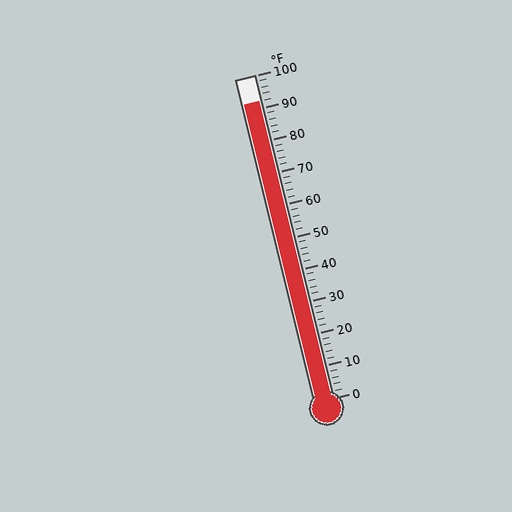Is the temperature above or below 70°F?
The temperature is above 70°F.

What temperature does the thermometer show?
The thermometer shows approximately 92°F.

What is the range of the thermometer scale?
The thermometer scale ranges from 0°F to 100°F.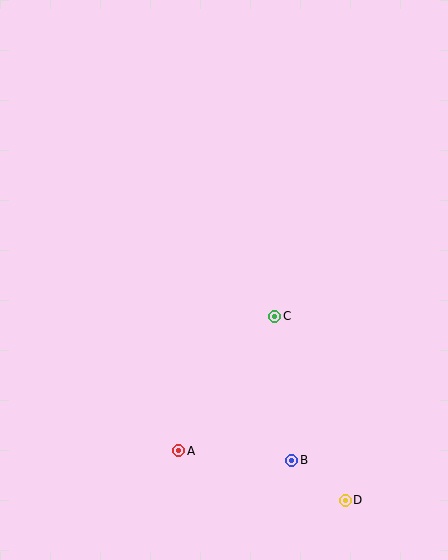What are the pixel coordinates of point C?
Point C is at (275, 316).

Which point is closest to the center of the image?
Point C at (275, 316) is closest to the center.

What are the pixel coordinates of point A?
Point A is at (179, 451).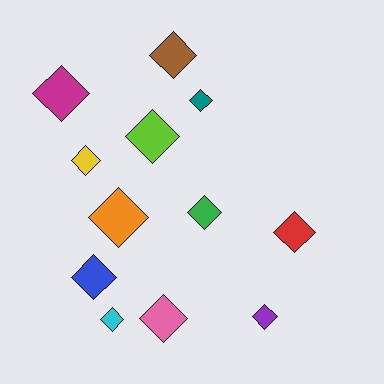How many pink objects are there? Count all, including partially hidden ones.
There is 1 pink object.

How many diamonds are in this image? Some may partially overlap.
There are 12 diamonds.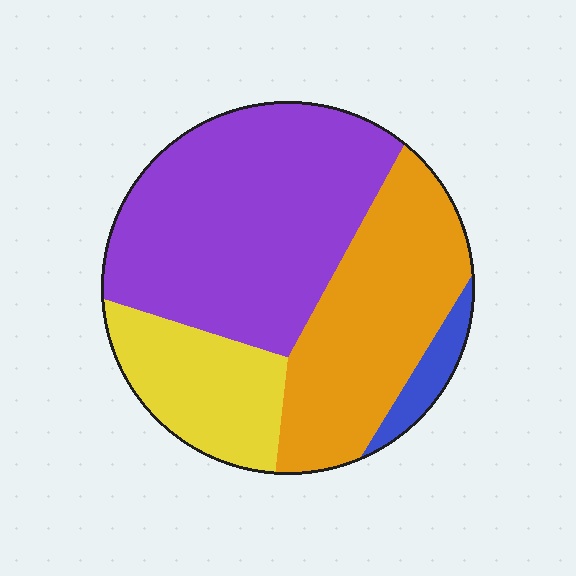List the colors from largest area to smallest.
From largest to smallest: purple, orange, yellow, blue.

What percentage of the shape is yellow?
Yellow covers roughly 20% of the shape.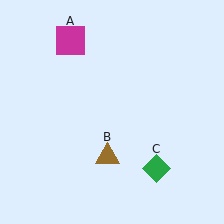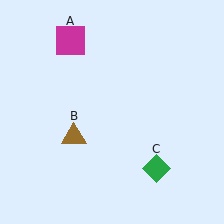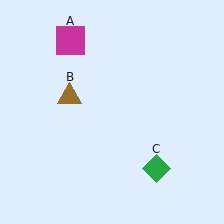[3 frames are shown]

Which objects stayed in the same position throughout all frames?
Magenta square (object A) and green diamond (object C) remained stationary.